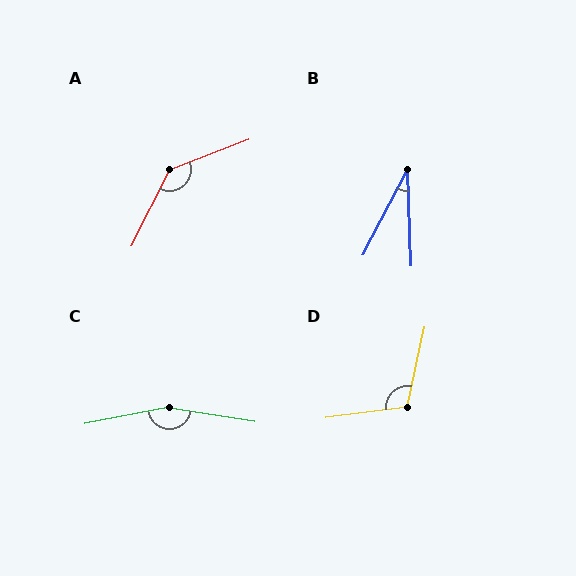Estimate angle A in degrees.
Approximately 137 degrees.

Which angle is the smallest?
B, at approximately 30 degrees.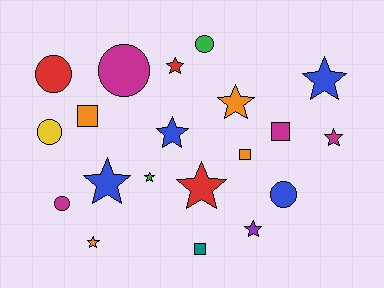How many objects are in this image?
There are 20 objects.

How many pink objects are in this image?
There are no pink objects.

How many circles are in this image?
There are 6 circles.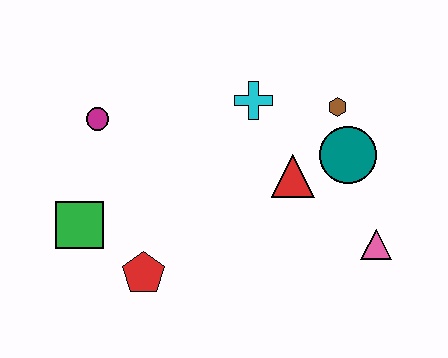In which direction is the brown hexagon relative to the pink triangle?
The brown hexagon is above the pink triangle.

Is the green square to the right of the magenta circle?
No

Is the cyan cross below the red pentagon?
No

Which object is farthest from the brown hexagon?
The green square is farthest from the brown hexagon.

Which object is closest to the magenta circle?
The green square is closest to the magenta circle.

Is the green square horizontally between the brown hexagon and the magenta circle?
No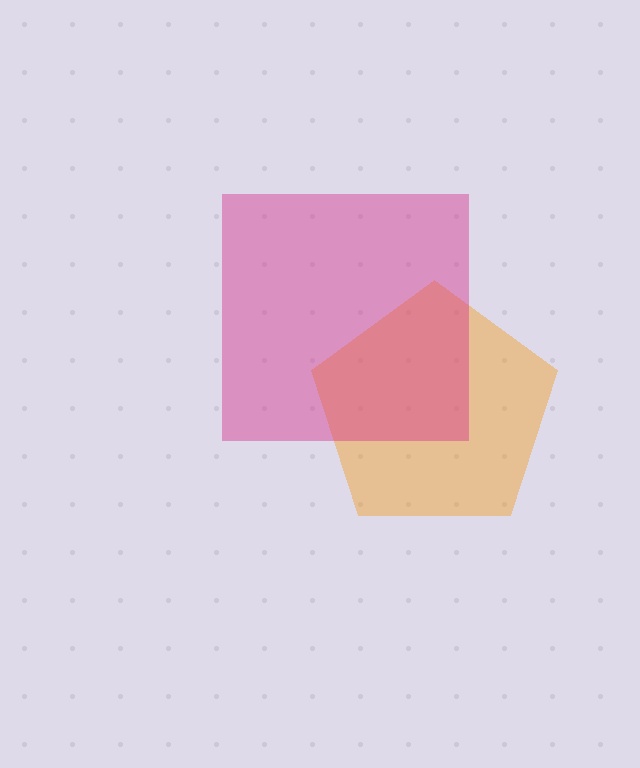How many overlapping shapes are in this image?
There are 2 overlapping shapes in the image.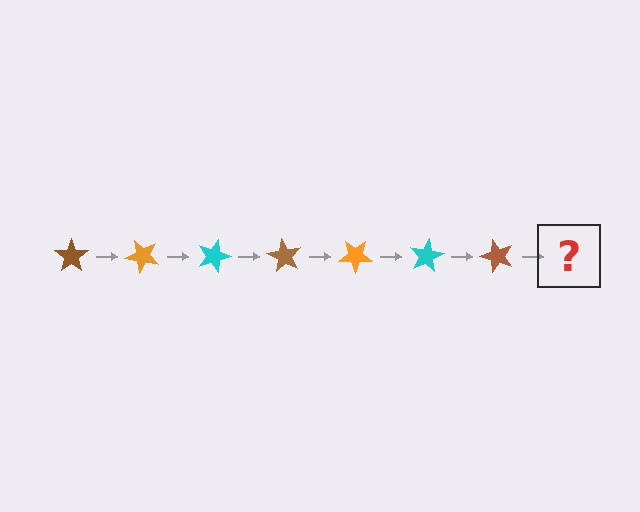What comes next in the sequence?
The next element should be an orange star, rotated 315 degrees from the start.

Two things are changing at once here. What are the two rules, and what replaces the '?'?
The two rules are that it rotates 45 degrees each step and the color cycles through brown, orange, and cyan. The '?' should be an orange star, rotated 315 degrees from the start.